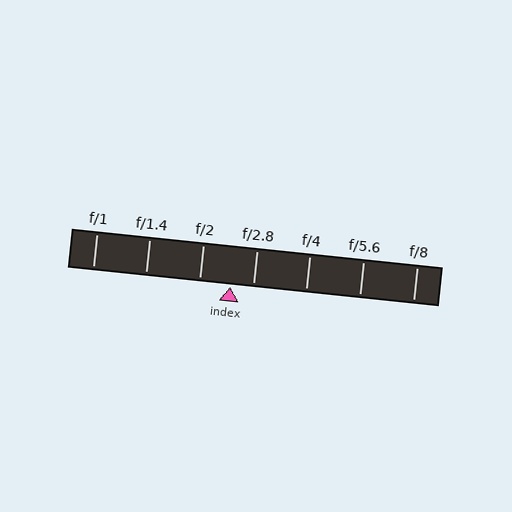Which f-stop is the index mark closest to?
The index mark is closest to f/2.8.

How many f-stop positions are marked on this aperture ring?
There are 7 f-stop positions marked.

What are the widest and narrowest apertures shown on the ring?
The widest aperture shown is f/1 and the narrowest is f/8.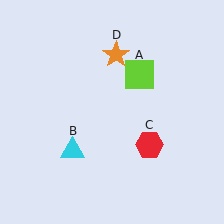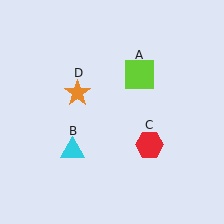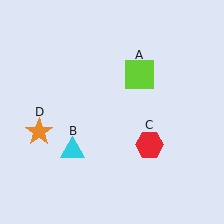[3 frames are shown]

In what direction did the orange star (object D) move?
The orange star (object D) moved down and to the left.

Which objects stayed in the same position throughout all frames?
Lime square (object A) and cyan triangle (object B) and red hexagon (object C) remained stationary.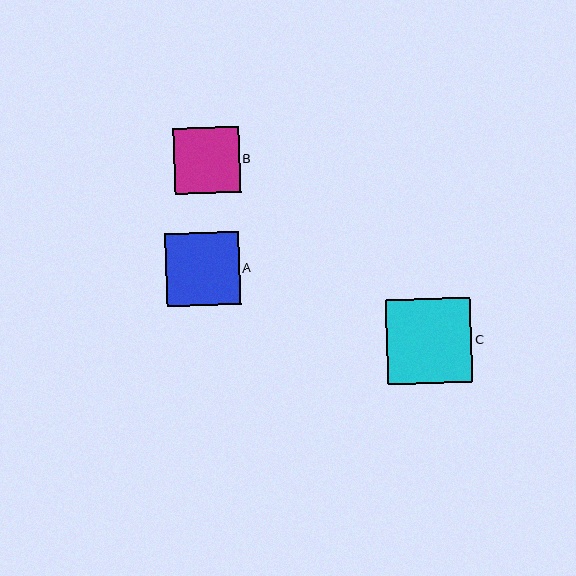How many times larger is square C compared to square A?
Square C is approximately 1.2 times the size of square A.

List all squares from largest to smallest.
From largest to smallest: C, A, B.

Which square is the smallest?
Square B is the smallest with a size of approximately 66 pixels.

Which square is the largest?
Square C is the largest with a size of approximately 85 pixels.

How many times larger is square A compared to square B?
Square A is approximately 1.1 times the size of square B.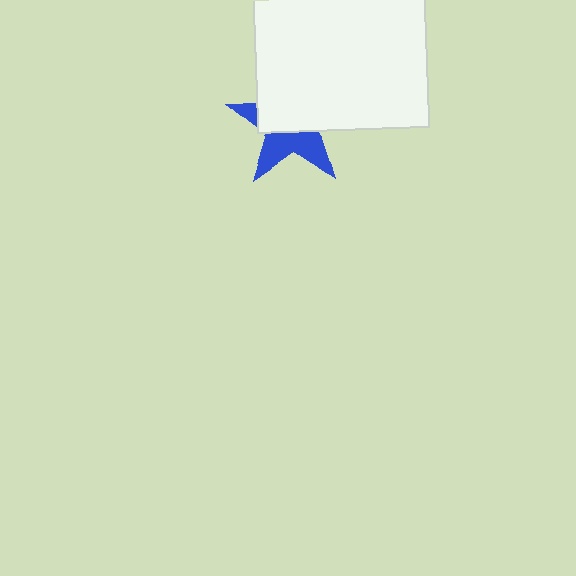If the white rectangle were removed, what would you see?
You would see the complete blue star.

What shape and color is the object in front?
The object in front is a white rectangle.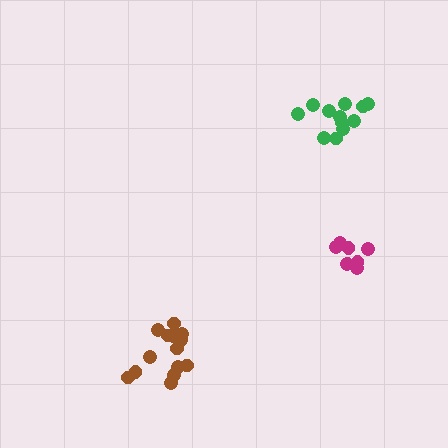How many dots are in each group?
Group 1: 8 dots, Group 2: 14 dots, Group 3: 12 dots (34 total).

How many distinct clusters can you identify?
There are 3 distinct clusters.